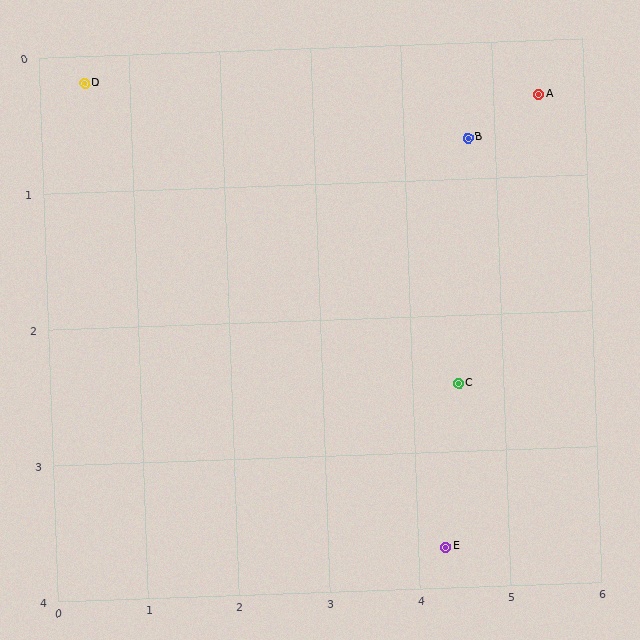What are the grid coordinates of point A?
Point A is at approximately (5.5, 0.4).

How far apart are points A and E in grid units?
Points A and E are about 3.5 grid units apart.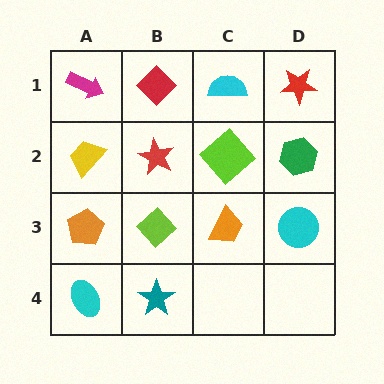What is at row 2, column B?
A red star.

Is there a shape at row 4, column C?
No, that cell is empty.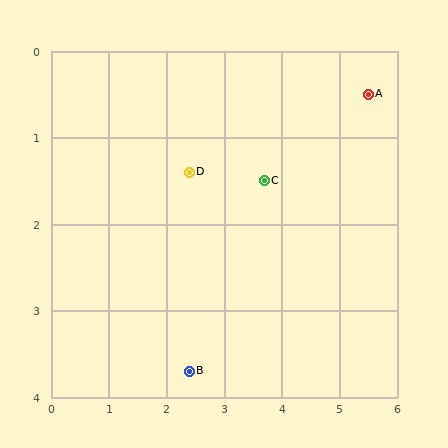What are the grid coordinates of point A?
Point A is at approximately (5.5, 0.5).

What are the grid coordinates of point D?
Point D is at approximately (2.4, 1.4).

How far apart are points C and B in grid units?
Points C and B are about 2.6 grid units apart.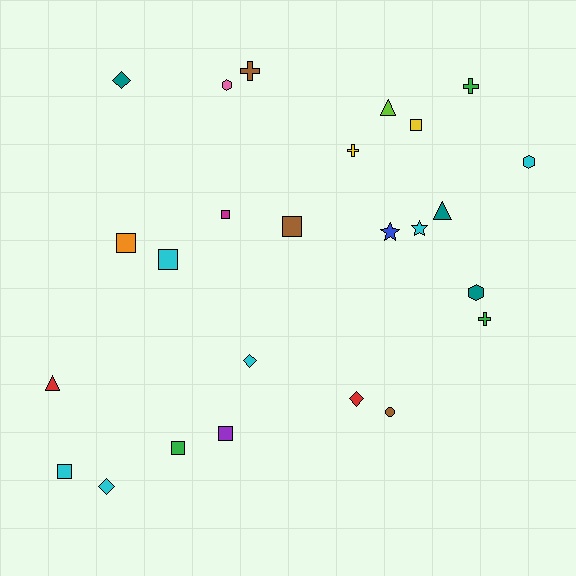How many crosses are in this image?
There are 4 crosses.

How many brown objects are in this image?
There are 3 brown objects.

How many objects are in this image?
There are 25 objects.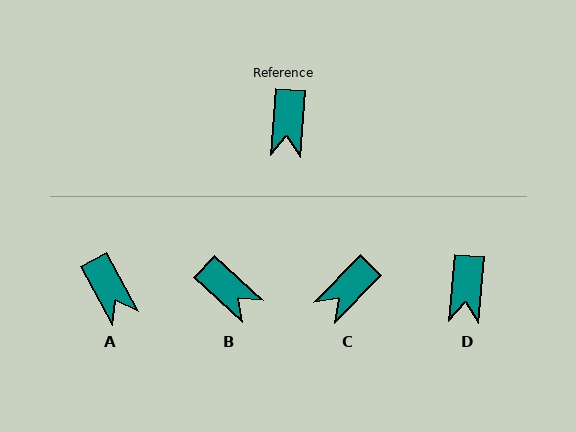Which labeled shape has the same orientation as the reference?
D.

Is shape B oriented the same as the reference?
No, it is off by about 52 degrees.